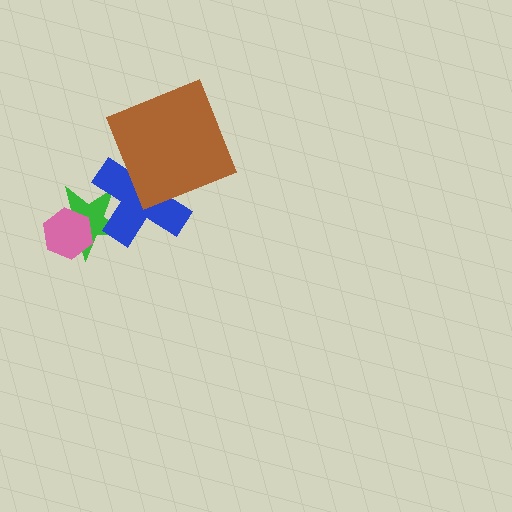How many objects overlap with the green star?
2 objects overlap with the green star.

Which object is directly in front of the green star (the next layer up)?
The blue cross is directly in front of the green star.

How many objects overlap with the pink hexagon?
1 object overlaps with the pink hexagon.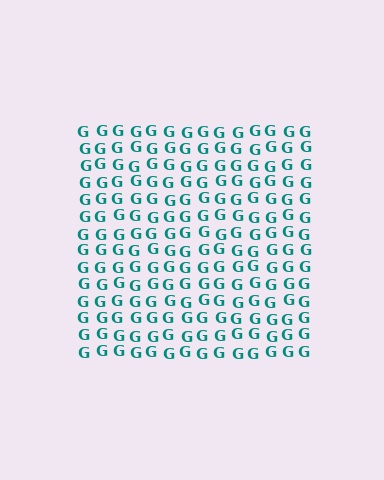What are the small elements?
The small elements are letter G's.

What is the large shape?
The large shape is a square.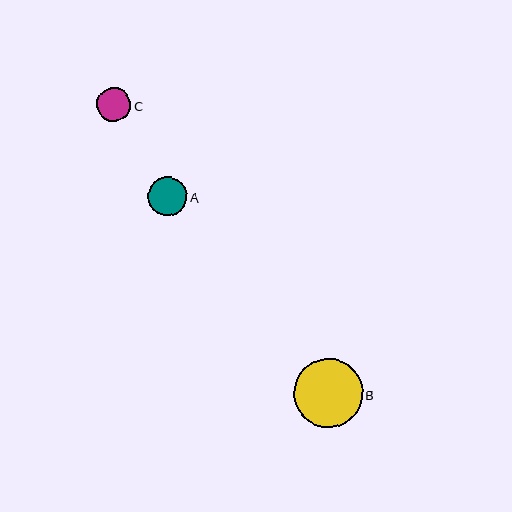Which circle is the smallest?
Circle C is the smallest with a size of approximately 34 pixels.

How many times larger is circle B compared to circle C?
Circle B is approximately 2.0 times the size of circle C.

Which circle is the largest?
Circle B is the largest with a size of approximately 69 pixels.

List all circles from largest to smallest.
From largest to smallest: B, A, C.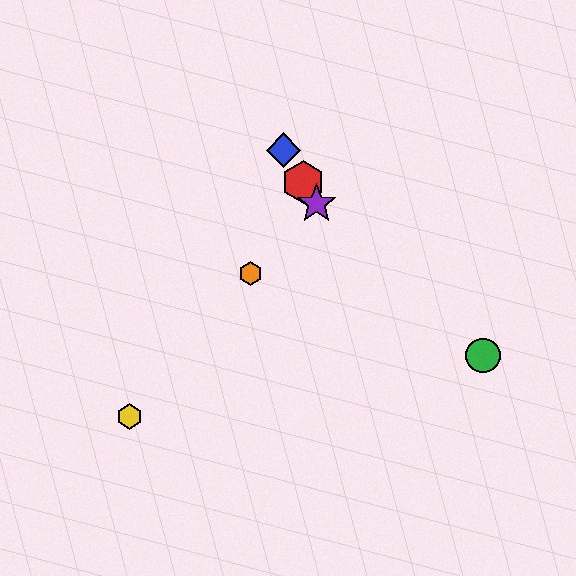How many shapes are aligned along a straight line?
3 shapes (the red hexagon, the blue diamond, the purple star) are aligned along a straight line.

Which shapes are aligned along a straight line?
The red hexagon, the blue diamond, the purple star are aligned along a straight line.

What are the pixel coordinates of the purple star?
The purple star is at (316, 204).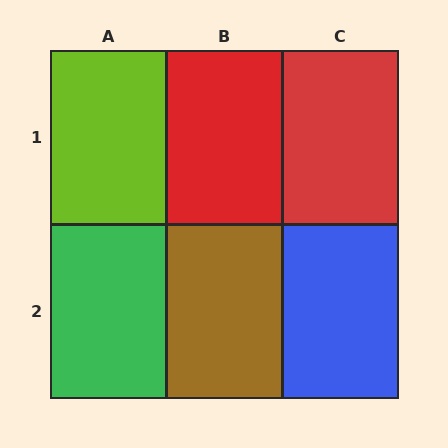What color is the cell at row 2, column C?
Blue.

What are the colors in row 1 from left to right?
Lime, red, red.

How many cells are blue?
1 cell is blue.